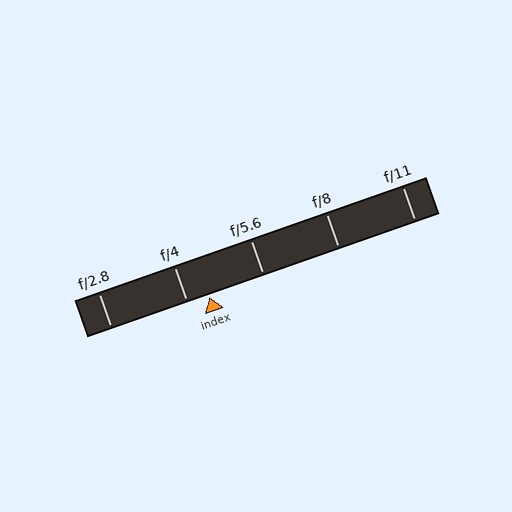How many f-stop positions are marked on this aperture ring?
There are 5 f-stop positions marked.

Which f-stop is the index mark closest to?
The index mark is closest to f/4.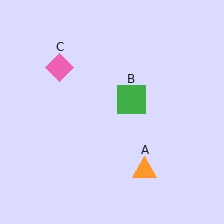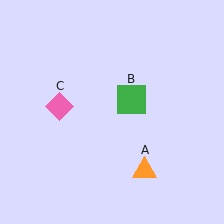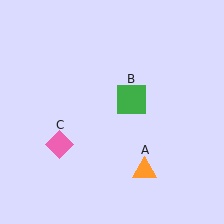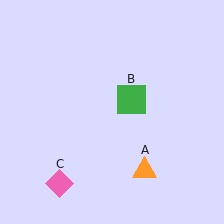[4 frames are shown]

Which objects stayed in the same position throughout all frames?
Orange triangle (object A) and green square (object B) remained stationary.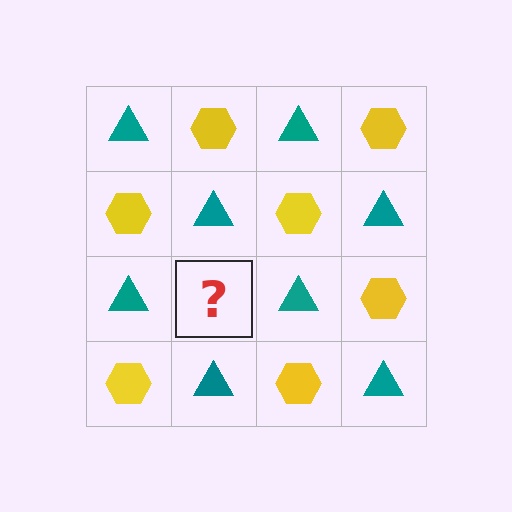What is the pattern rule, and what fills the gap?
The rule is that it alternates teal triangle and yellow hexagon in a checkerboard pattern. The gap should be filled with a yellow hexagon.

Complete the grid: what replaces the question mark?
The question mark should be replaced with a yellow hexagon.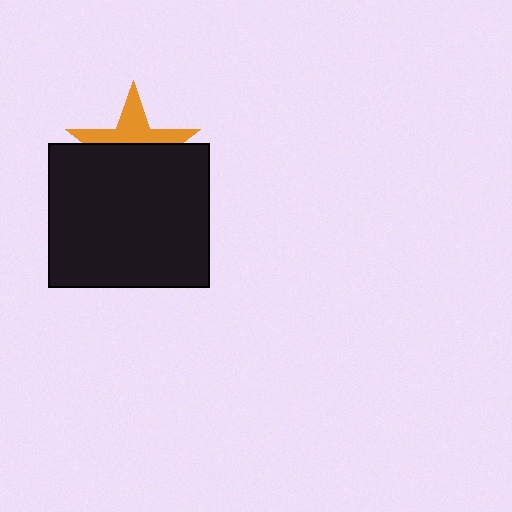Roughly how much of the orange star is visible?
A small part of it is visible (roughly 42%).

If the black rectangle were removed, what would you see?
You would see the complete orange star.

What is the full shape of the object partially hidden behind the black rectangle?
The partially hidden object is an orange star.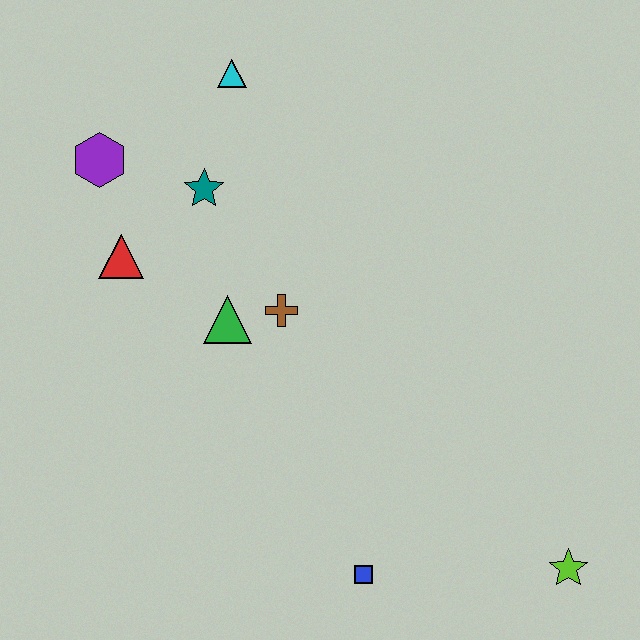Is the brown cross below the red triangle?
Yes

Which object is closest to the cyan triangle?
The teal star is closest to the cyan triangle.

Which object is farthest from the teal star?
The lime star is farthest from the teal star.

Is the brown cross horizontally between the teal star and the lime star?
Yes